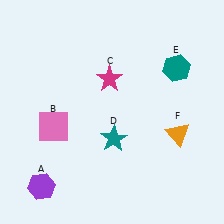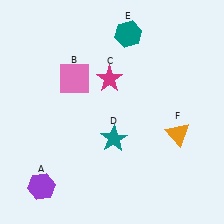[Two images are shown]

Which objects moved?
The objects that moved are: the pink square (B), the teal hexagon (E).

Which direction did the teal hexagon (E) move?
The teal hexagon (E) moved left.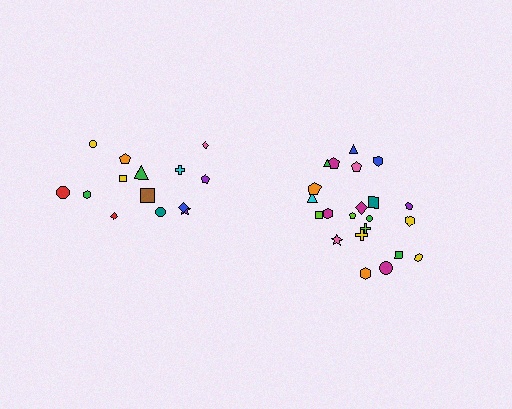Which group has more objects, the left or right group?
The right group.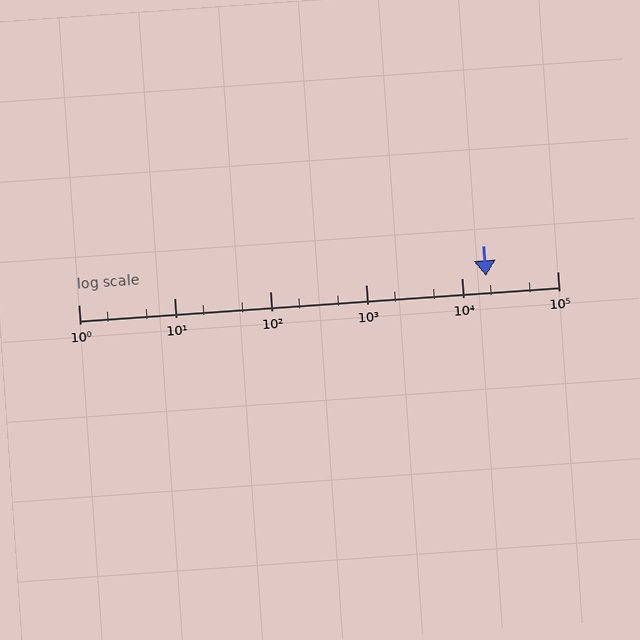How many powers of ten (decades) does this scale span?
The scale spans 5 decades, from 1 to 100000.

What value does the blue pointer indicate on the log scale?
The pointer indicates approximately 18000.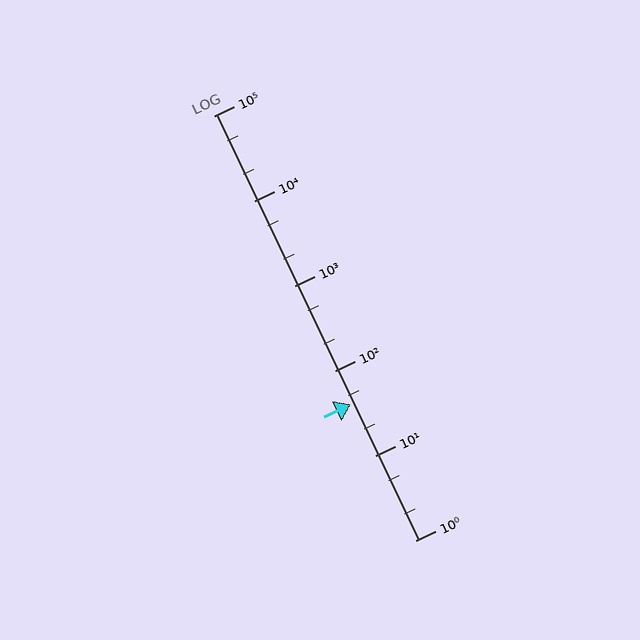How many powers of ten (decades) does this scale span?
The scale spans 5 decades, from 1 to 100000.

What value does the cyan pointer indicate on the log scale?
The pointer indicates approximately 40.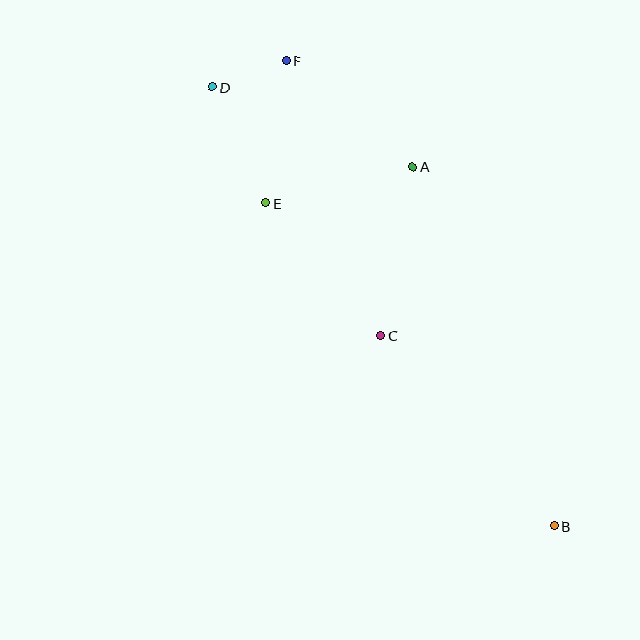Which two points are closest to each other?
Points D and F are closest to each other.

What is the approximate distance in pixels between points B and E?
The distance between B and E is approximately 433 pixels.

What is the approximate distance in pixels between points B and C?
The distance between B and C is approximately 257 pixels.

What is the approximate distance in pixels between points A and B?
The distance between A and B is approximately 386 pixels.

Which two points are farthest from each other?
Points B and D are farthest from each other.